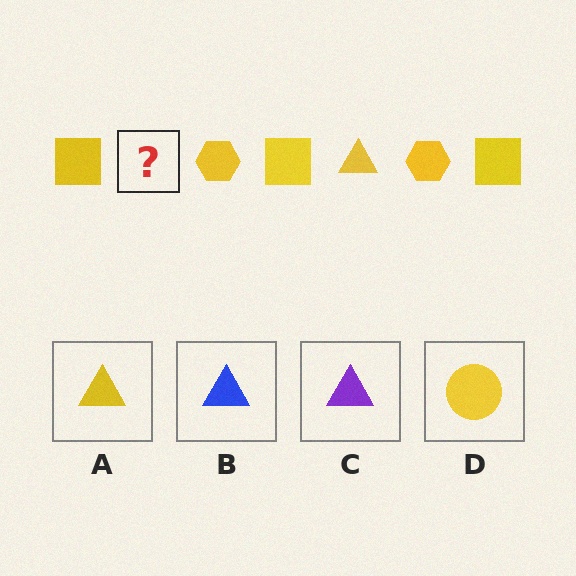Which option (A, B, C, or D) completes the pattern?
A.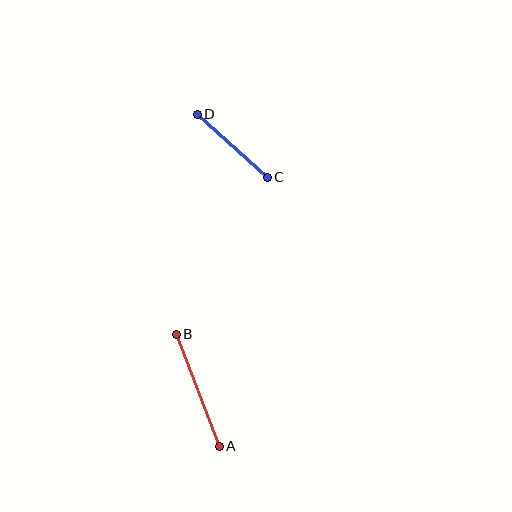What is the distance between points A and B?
The distance is approximately 120 pixels.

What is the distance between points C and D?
The distance is approximately 94 pixels.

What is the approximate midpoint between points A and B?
The midpoint is at approximately (198, 390) pixels.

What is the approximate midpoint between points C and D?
The midpoint is at approximately (232, 146) pixels.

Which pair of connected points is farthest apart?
Points A and B are farthest apart.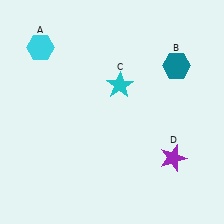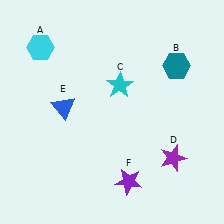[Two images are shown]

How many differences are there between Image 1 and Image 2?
There are 2 differences between the two images.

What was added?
A blue triangle (E), a purple star (F) were added in Image 2.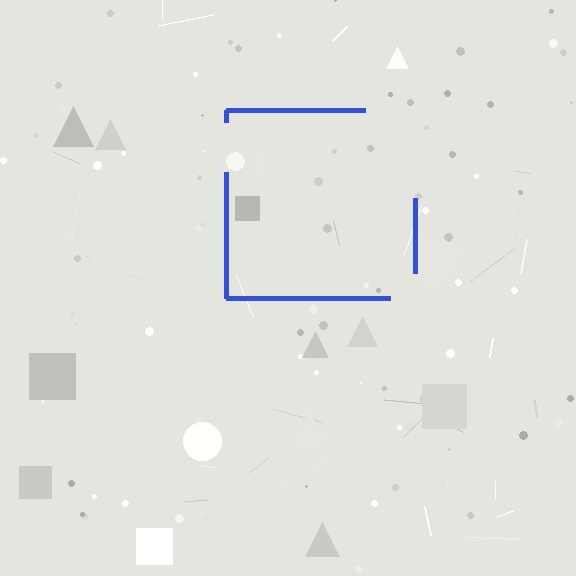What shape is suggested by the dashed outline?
The dashed outline suggests a square.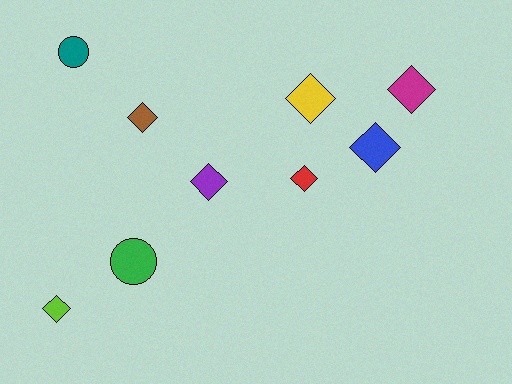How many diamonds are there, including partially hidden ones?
There are 7 diamonds.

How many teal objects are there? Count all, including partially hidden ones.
There is 1 teal object.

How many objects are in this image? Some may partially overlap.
There are 9 objects.